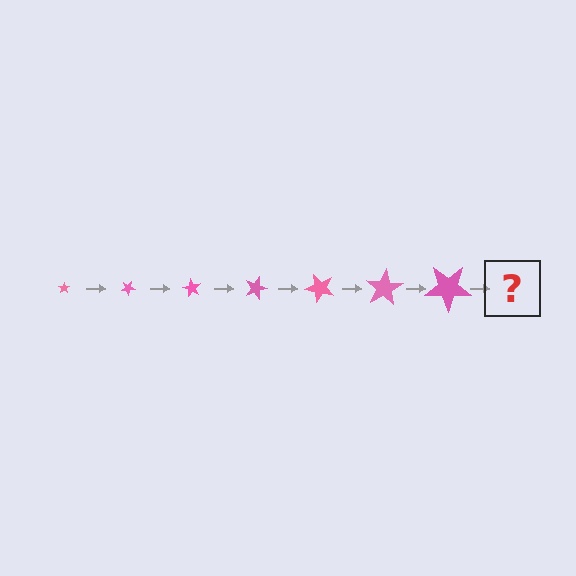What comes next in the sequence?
The next element should be a star, larger than the previous one and rotated 210 degrees from the start.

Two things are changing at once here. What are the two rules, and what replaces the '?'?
The two rules are that the star grows larger each step and it rotates 30 degrees each step. The '?' should be a star, larger than the previous one and rotated 210 degrees from the start.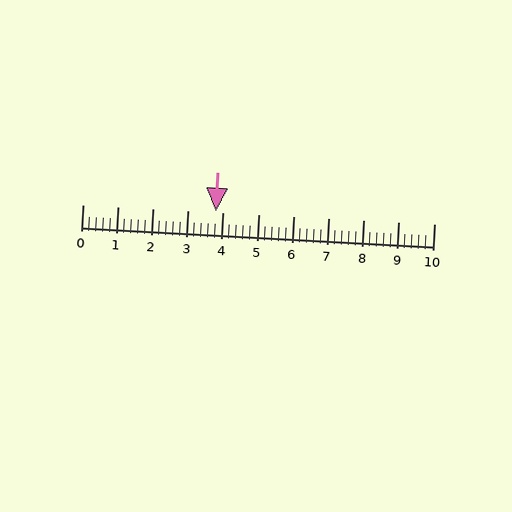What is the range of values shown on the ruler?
The ruler shows values from 0 to 10.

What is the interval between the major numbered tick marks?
The major tick marks are spaced 1 units apart.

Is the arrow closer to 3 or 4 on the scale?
The arrow is closer to 4.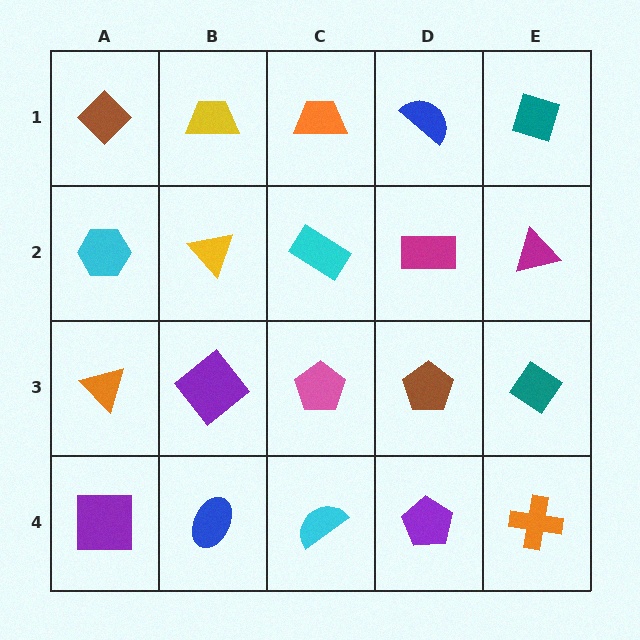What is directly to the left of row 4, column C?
A blue ellipse.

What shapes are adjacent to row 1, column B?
A yellow triangle (row 2, column B), a brown diamond (row 1, column A), an orange trapezoid (row 1, column C).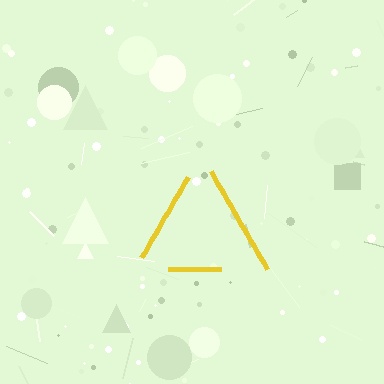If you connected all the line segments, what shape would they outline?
They would outline a triangle.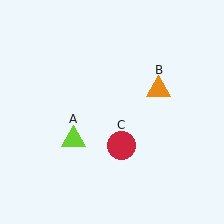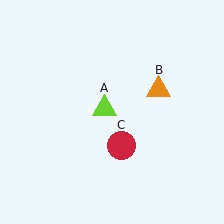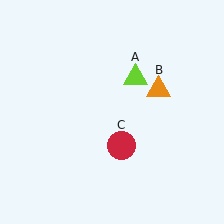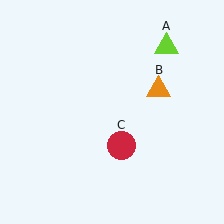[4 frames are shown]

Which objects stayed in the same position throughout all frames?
Orange triangle (object B) and red circle (object C) remained stationary.